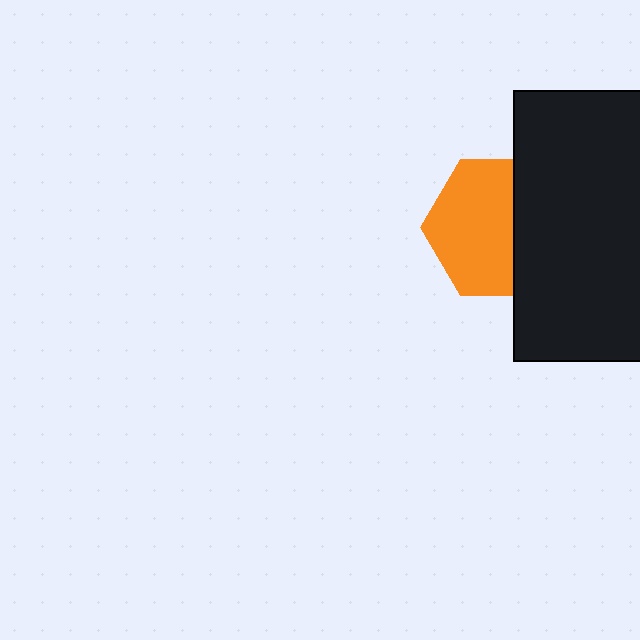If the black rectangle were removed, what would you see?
You would see the complete orange hexagon.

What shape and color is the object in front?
The object in front is a black rectangle.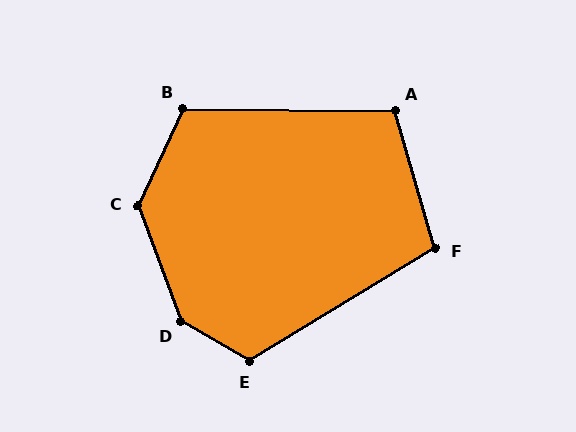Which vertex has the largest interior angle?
D, at approximately 140 degrees.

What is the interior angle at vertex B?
Approximately 114 degrees (obtuse).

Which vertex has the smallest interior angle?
F, at approximately 105 degrees.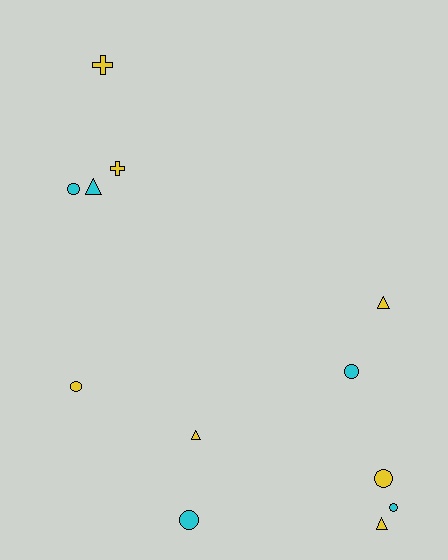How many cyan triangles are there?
There is 1 cyan triangle.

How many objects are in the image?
There are 12 objects.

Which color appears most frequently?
Yellow, with 7 objects.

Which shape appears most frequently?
Circle, with 6 objects.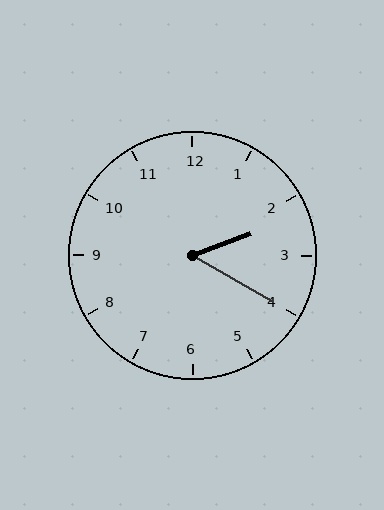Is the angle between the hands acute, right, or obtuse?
It is acute.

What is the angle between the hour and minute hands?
Approximately 50 degrees.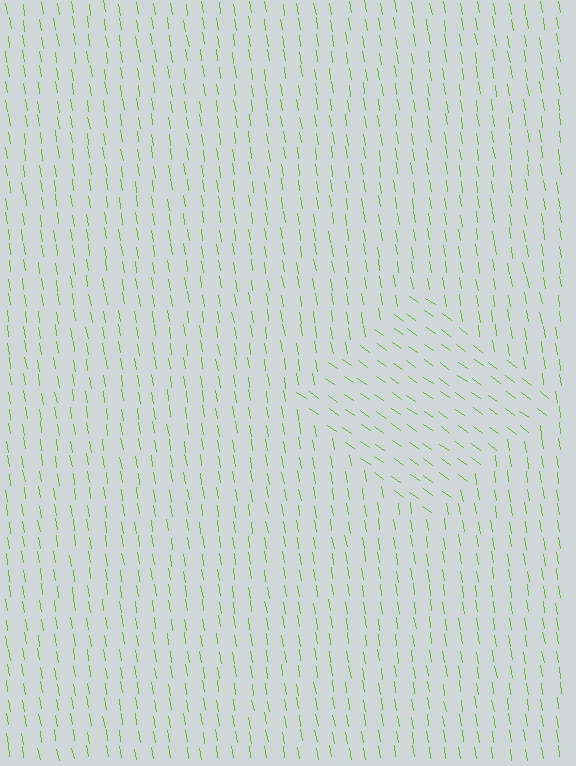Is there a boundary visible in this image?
Yes, there is a texture boundary formed by a change in line orientation.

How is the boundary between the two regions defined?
The boundary is defined purely by a change in line orientation (approximately 45 degrees difference). All lines are the same color and thickness.